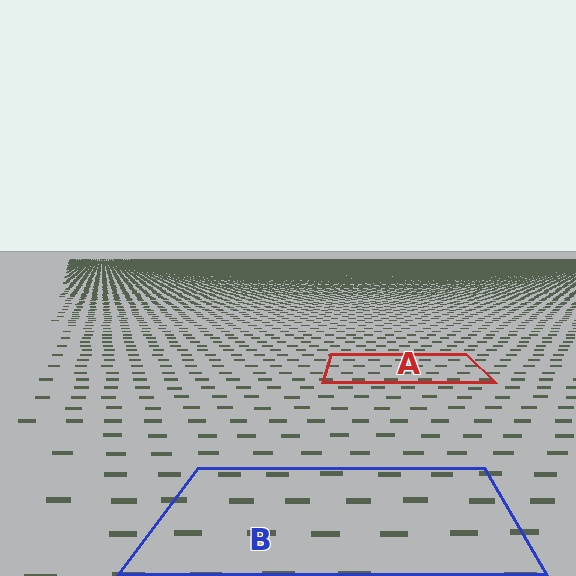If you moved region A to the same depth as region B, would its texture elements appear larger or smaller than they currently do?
They would appear larger. At a closer depth, the same texture elements are projected at a bigger on-screen size.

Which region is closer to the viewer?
Region B is closer. The texture elements there are larger and more spread out.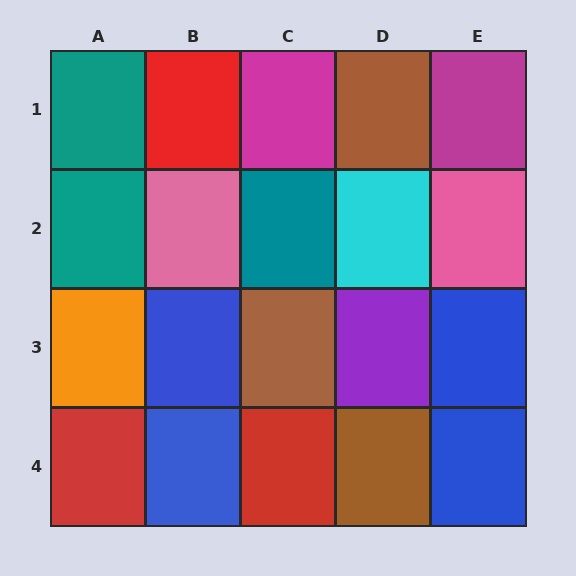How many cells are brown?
3 cells are brown.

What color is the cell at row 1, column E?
Magenta.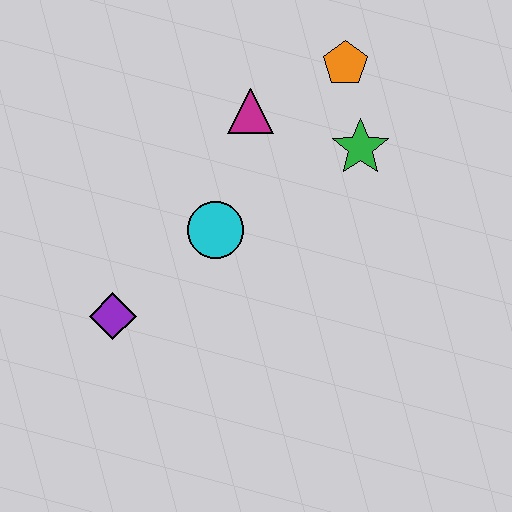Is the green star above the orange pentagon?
No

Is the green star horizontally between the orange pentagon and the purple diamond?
No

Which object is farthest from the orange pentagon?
The purple diamond is farthest from the orange pentagon.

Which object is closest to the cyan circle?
The magenta triangle is closest to the cyan circle.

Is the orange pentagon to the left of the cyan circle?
No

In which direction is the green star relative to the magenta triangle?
The green star is to the right of the magenta triangle.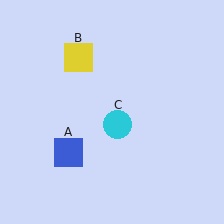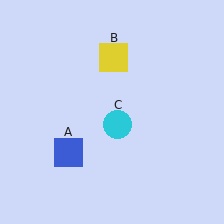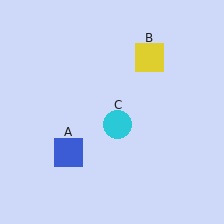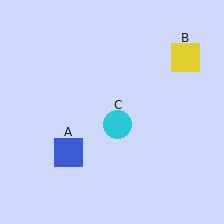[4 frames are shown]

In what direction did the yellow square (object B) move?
The yellow square (object B) moved right.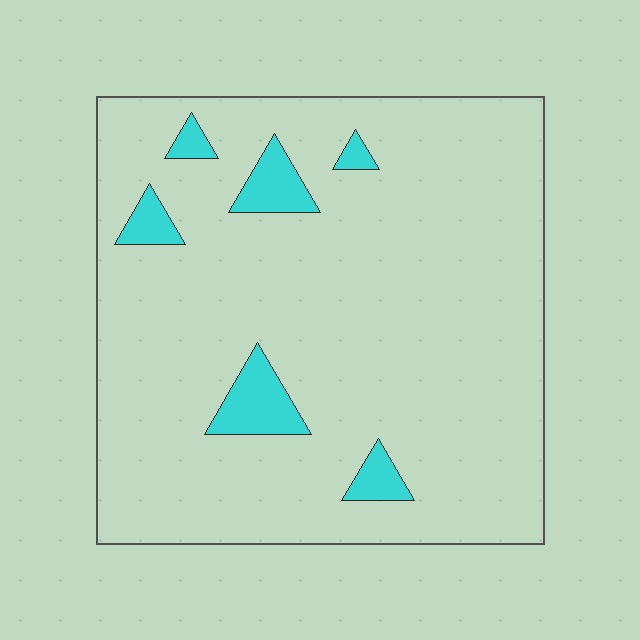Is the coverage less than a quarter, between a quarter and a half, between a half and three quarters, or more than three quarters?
Less than a quarter.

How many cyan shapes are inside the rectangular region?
6.